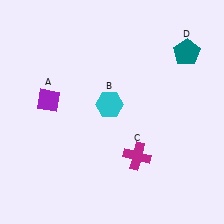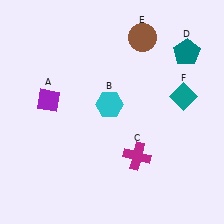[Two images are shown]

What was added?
A brown circle (E), a teal diamond (F) were added in Image 2.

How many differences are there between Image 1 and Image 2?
There are 2 differences between the two images.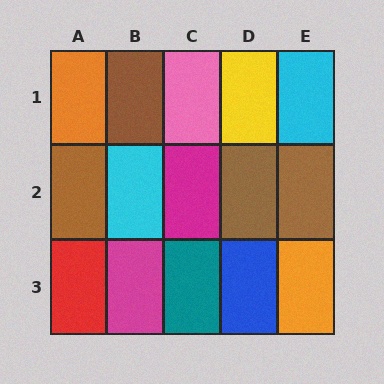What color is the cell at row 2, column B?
Cyan.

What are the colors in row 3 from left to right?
Red, magenta, teal, blue, orange.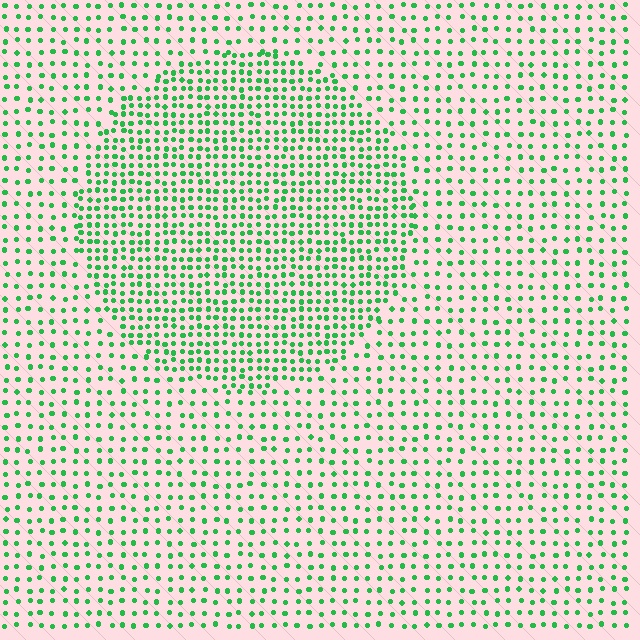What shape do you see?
I see a circle.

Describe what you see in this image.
The image contains small green elements arranged at two different densities. A circle-shaped region is visible where the elements are more densely packed than the surrounding area.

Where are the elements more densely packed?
The elements are more densely packed inside the circle boundary.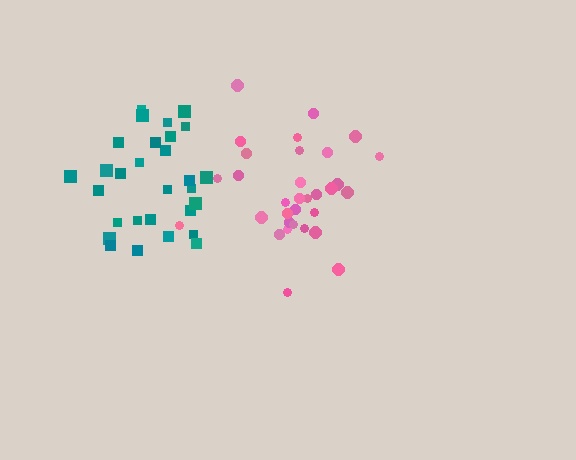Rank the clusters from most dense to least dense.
teal, pink.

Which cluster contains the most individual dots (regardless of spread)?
Pink (32).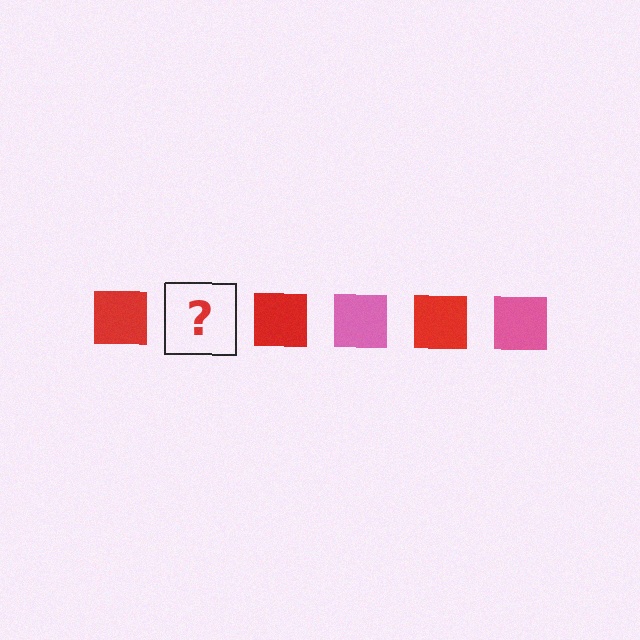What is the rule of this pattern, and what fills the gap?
The rule is that the pattern cycles through red, pink squares. The gap should be filled with a pink square.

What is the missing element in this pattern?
The missing element is a pink square.